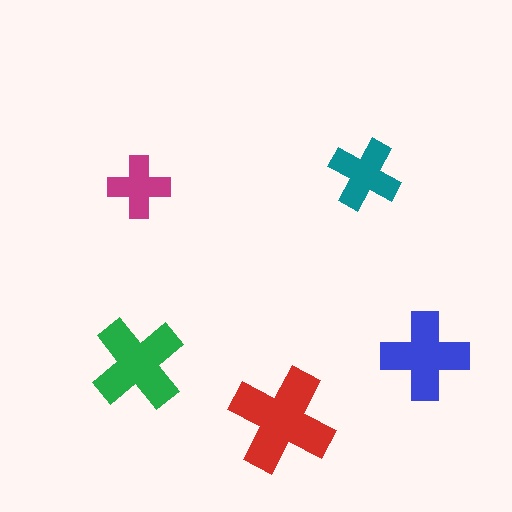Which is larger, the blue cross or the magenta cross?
The blue one.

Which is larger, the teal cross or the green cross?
The green one.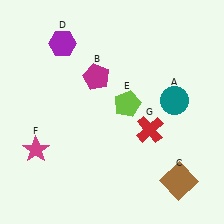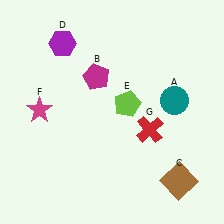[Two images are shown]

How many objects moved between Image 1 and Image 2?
1 object moved between the two images.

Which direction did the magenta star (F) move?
The magenta star (F) moved up.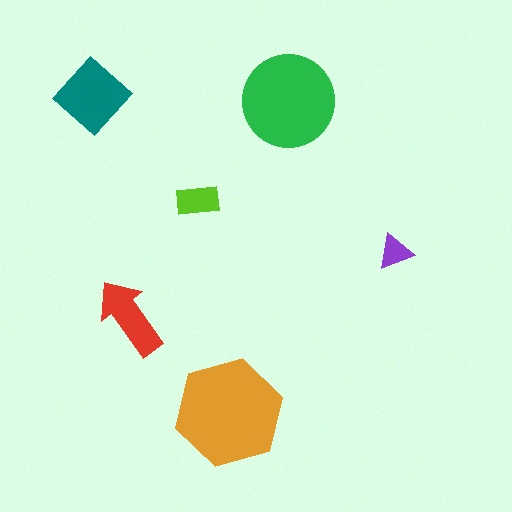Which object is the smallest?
The purple triangle.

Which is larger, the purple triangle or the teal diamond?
The teal diamond.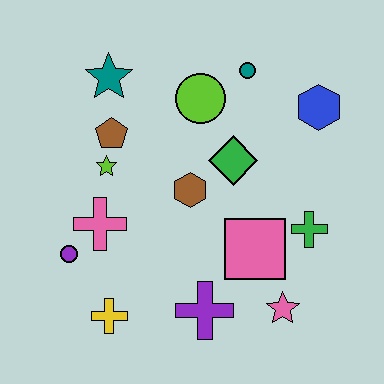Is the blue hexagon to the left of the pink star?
No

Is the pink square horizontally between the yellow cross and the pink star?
Yes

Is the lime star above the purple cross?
Yes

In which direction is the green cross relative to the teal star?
The green cross is to the right of the teal star.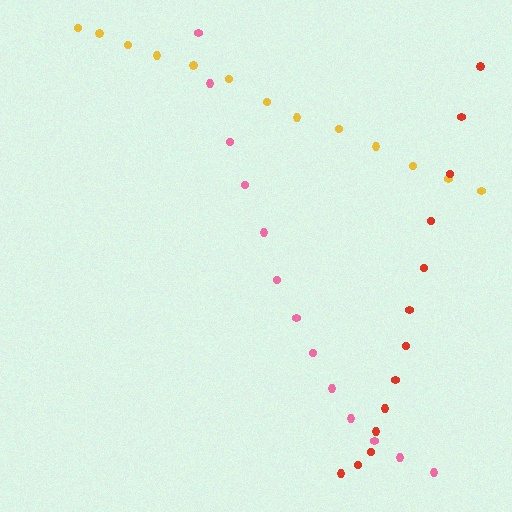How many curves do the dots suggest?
There are 3 distinct paths.